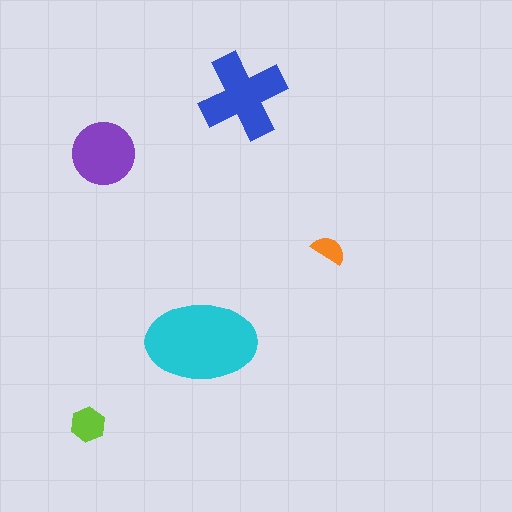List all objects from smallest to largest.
The orange semicircle, the lime hexagon, the purple circle, the blue cross, the cyan ellipse.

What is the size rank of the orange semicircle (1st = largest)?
5th.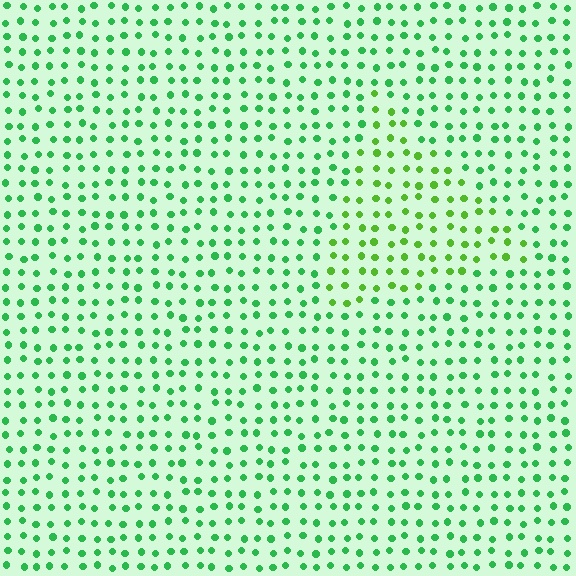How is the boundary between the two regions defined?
The boundary is defined purely by a slight shift in hue (about 31 degrees). Spacing, size, and orientation are identical on both sides.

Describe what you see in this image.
The image is filled with small green elements in a uniform arrangement. A triangle-shaped region is visible where the elements are tinted to a slightly different hue, forming a subtle color boundary.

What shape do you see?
I see a triangle.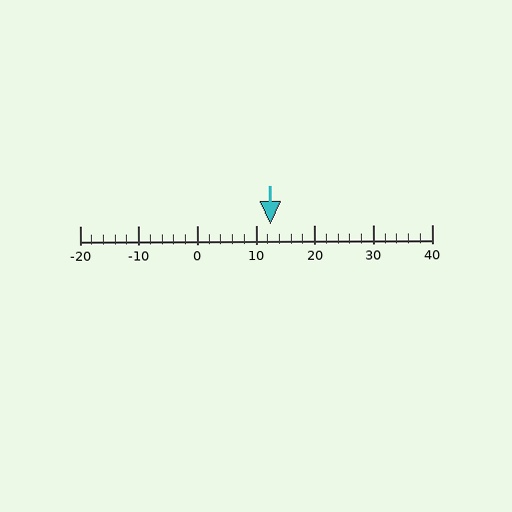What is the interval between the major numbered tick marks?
The major tick marks are spaced 10 units apart.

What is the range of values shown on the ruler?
The ruler shows values from -20 to 40.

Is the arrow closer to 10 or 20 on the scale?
The arrow is closer to 10.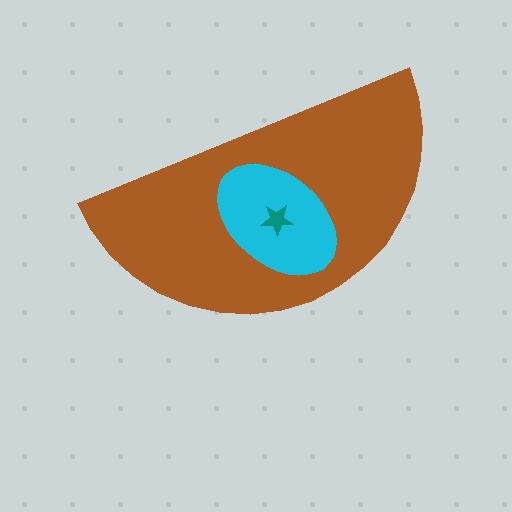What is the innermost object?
The teal star.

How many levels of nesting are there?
3.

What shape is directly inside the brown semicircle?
The cyan ellipse.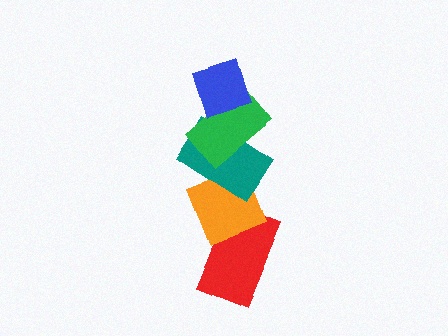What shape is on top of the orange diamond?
The teal rectangle is on top of the orange diamond.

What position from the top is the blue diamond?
The blue diamond is 1st from the top.